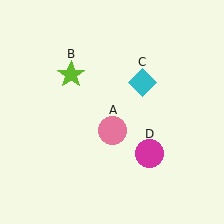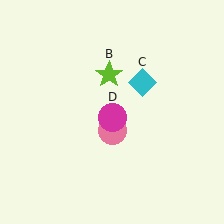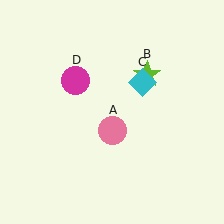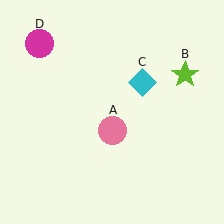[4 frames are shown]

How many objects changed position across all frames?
2 objects changed position: lime star (object B), magenta circle (object D).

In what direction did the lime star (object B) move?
The lime star (object B) moved right.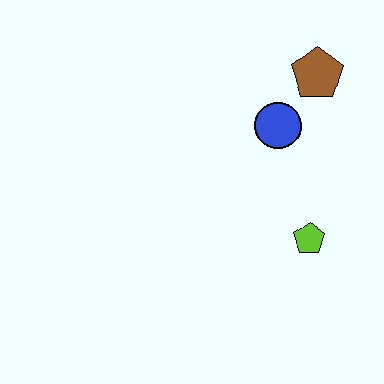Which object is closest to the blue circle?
The brown pentagon is closest to the blue circle.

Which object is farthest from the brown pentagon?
The lime pentagon is farthest from the brown pentagon.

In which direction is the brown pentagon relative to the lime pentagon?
The brown pentagon is above the lime pentagon.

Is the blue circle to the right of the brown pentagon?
No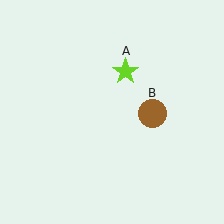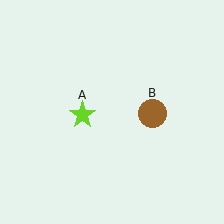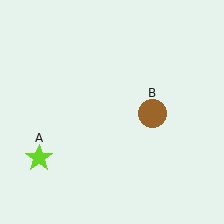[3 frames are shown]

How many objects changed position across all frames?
1 object changed position: lime star (object A).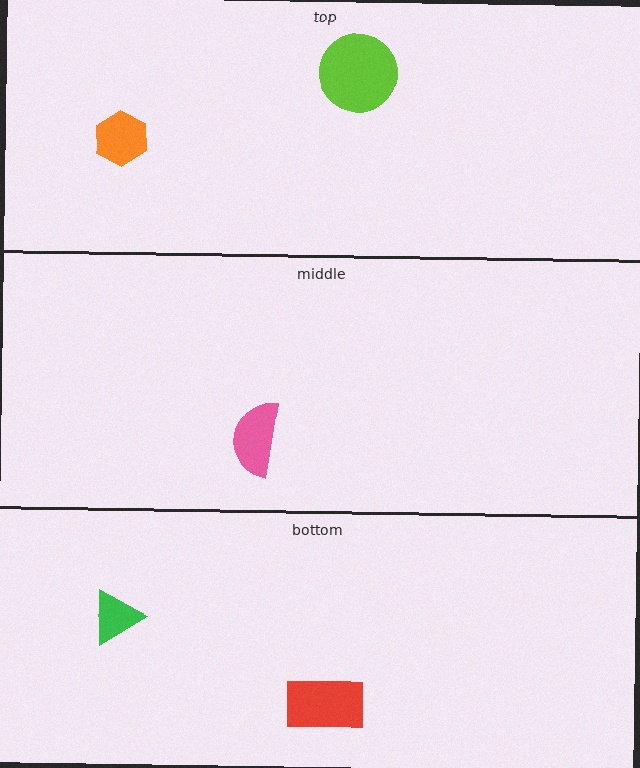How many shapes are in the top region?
2.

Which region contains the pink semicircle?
The middle region.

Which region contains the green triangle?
The bottom region.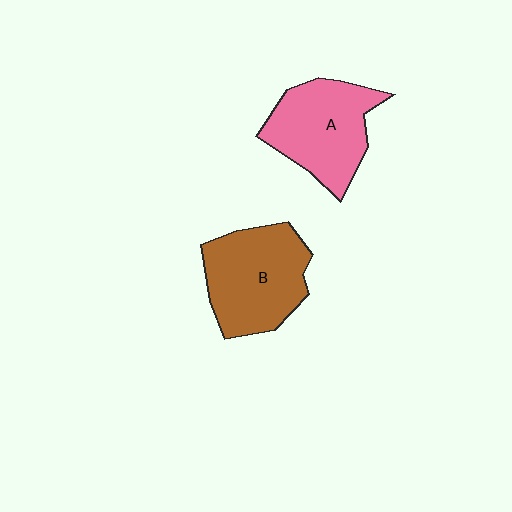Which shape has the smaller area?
Shape A (pink).